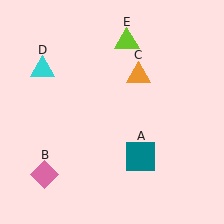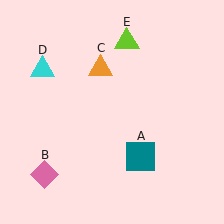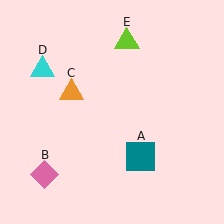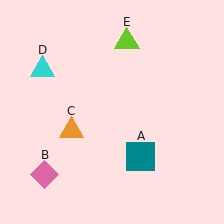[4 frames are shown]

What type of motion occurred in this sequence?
The orange triangle (object C) rotated counterclockwise around the center of the scene.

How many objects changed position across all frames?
1 object changed position: orange triangle (object C).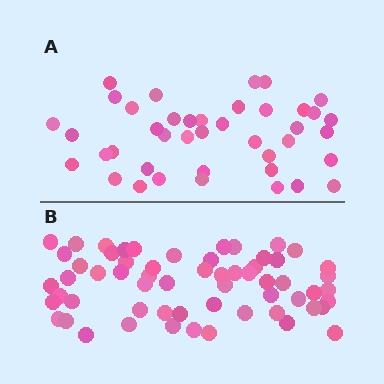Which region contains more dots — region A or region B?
Region B (the bottom region) has more dots.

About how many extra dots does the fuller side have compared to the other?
Region B has approximately 20 more dots than region A.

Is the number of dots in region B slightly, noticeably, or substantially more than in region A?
Region B has substantially more. The ratio is roughly 1.5 to 1.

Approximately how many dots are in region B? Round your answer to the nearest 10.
About 60 dots.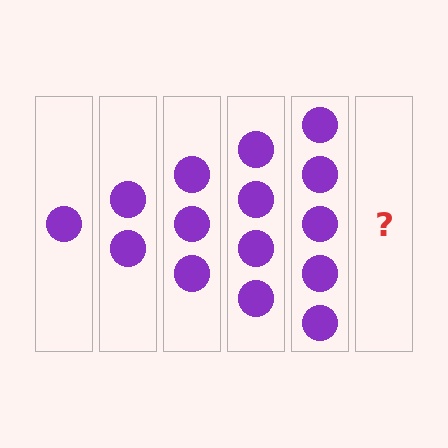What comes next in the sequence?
The next element should be 6 circles.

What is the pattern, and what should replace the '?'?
The pattern is that each step adds one more circle. The '?' should be 6 circles.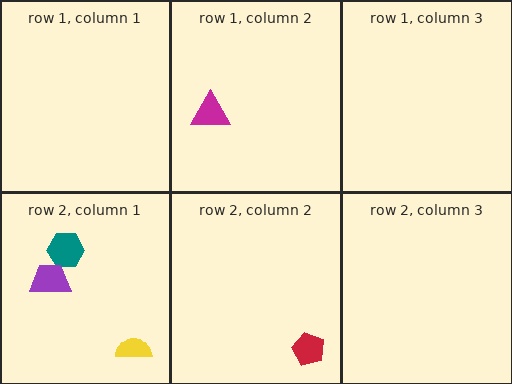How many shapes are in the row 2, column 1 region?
3.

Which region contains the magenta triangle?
The row 1, column 2 region.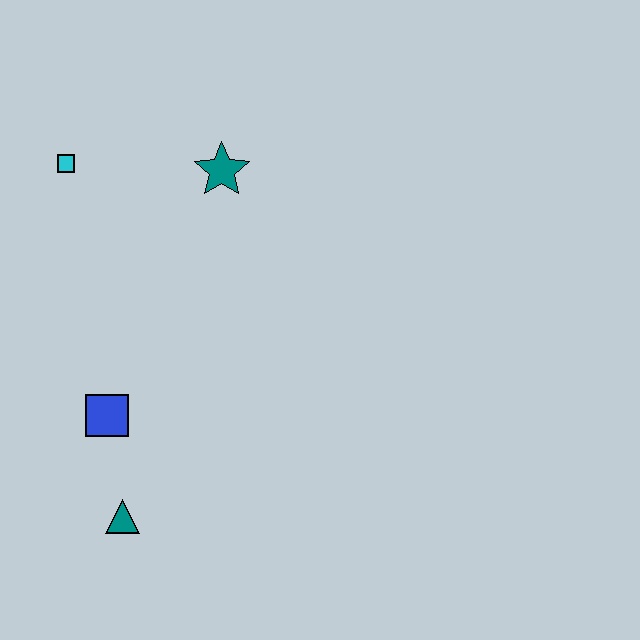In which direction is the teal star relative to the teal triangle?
The teal star is above the teal triangle.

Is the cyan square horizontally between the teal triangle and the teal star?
No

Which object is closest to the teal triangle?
The blue square is closest to the teal triangle.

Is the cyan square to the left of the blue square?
Yes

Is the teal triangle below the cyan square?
Yes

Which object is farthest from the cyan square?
The teal triangle is farthest from the cyan square.